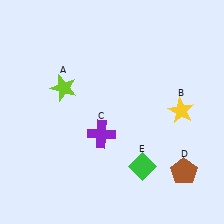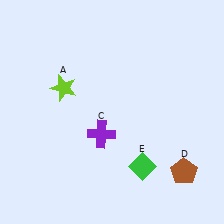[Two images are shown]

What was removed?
The yellow star (B) was removed in Image 2.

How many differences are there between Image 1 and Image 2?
There is 1 difference between the two images.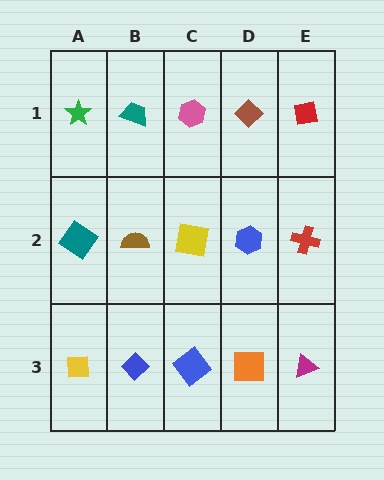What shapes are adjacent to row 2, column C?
A pink hexagon (row 1, column C), a blue diamond (row 3, column C), a brown semicircle (row 2, column B), a blue hexagon (row 2, column D).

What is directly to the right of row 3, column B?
A blue diamond.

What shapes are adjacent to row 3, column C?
A yellow square (row 2, column C), a blue diamond (row 3, column B), an orange square (row 3, column D).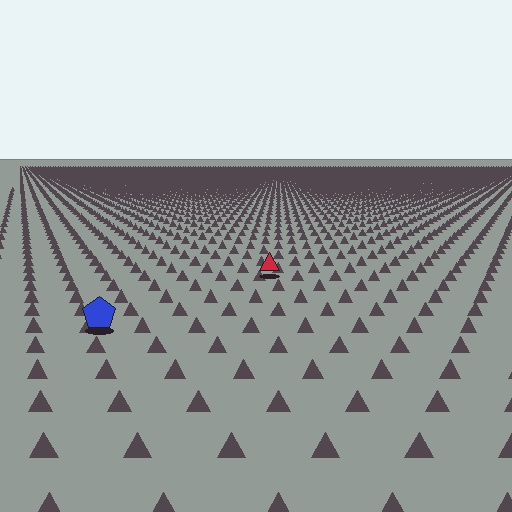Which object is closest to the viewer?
The blue pentagon is closest. The texture marks near it are larger and more spread out.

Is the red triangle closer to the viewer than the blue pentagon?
No. The blue pentagon is closer — you can tell from the texture gradient: the ground texture is coarser near it.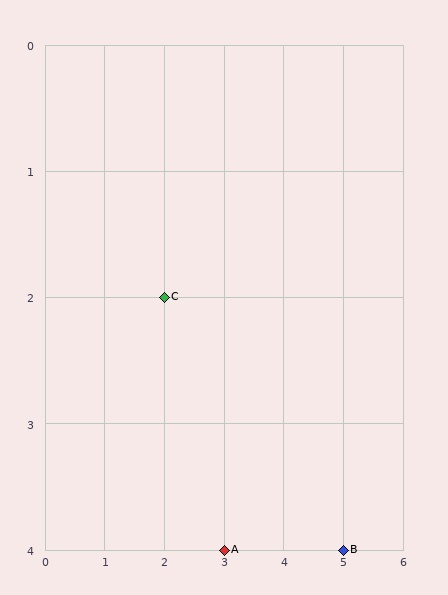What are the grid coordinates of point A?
Point A is at grid coordinates (3, 4).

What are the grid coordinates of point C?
Point C is at grid coordinates (2, 2).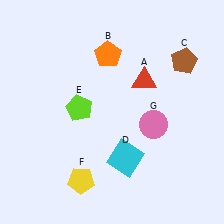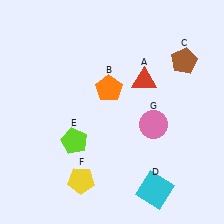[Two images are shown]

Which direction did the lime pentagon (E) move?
The lime pentagon (E) moved down.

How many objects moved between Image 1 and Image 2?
3 objects moved between the two images.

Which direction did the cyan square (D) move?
The cyan square (D) moved down.